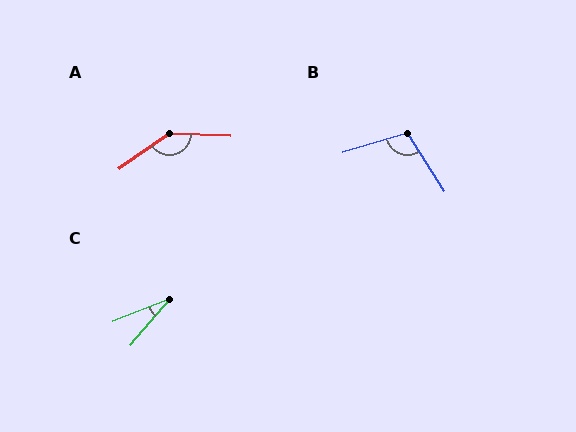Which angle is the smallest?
C, at approximately 29 degrees.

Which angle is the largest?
A, at approximately 143 degrees.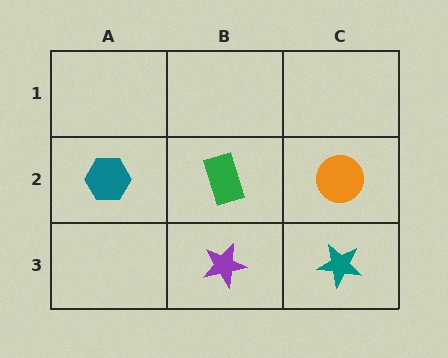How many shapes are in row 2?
3 shapes.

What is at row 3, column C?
A teal star.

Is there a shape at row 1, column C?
No, that cell is empty.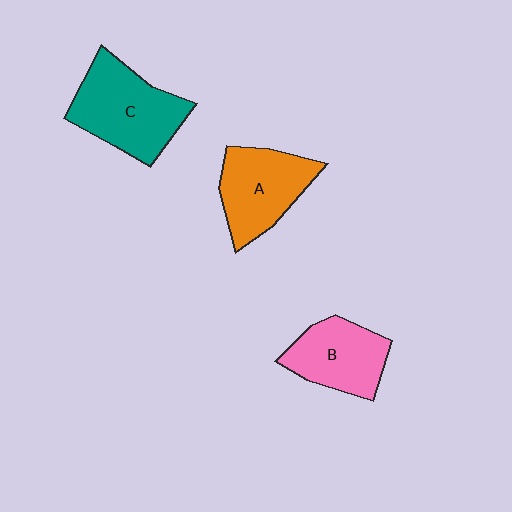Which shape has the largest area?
Shape C (teal).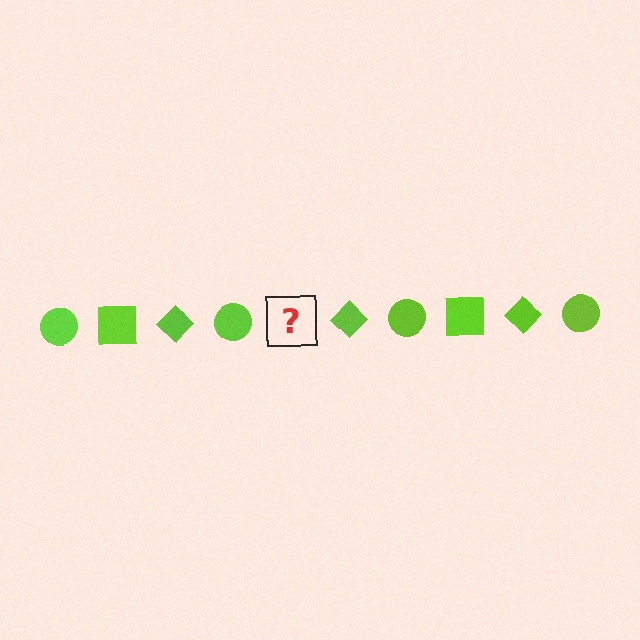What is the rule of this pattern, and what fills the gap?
The rule is that the pattern cycles through circle, square, diamond shapes in lime. The gap should be filled with a lime square.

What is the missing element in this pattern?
The missing element is a lime square.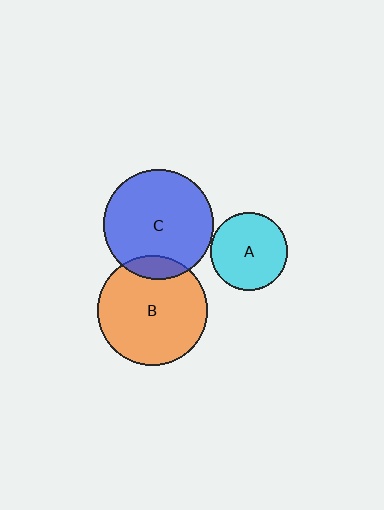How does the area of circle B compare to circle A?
Approximately 2.0 times.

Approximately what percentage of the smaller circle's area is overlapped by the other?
Approximately 10%.